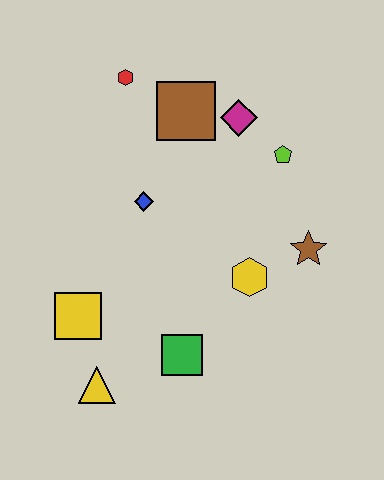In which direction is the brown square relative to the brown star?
The brown square is above the brown star.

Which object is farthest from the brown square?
The yellow triangle is farthest from the brown square.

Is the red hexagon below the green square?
No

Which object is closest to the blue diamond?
The brown square is closest to the blue diamond.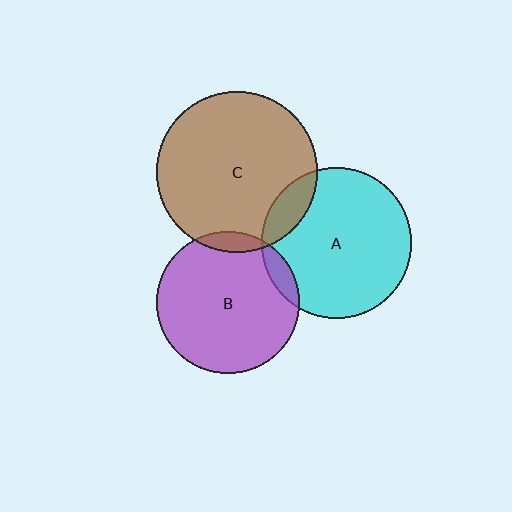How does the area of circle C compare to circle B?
Approximately 1.3 times.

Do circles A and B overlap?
Yes.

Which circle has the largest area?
Circle C (brown).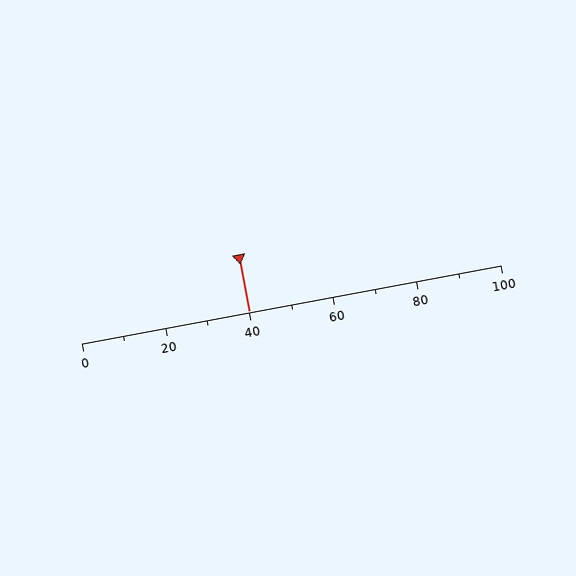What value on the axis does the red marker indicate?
The marker indicates approximately 40.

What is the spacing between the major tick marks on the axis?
The major ticks are spaced 20 apart.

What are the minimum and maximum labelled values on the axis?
The axis runs from 0 to 100.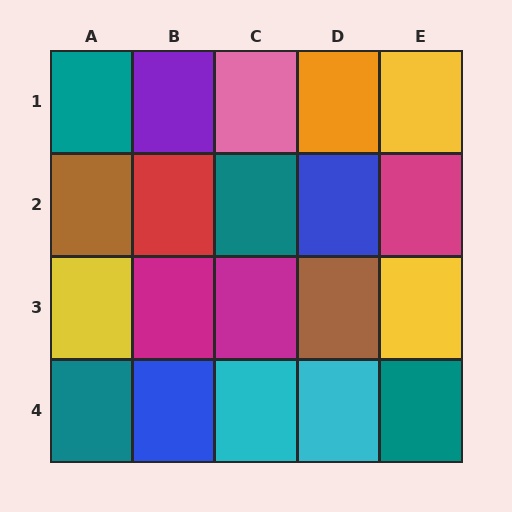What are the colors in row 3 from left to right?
Yellow, magenta, magenta, brown, yellow.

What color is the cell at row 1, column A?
Teal.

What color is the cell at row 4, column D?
Cyan.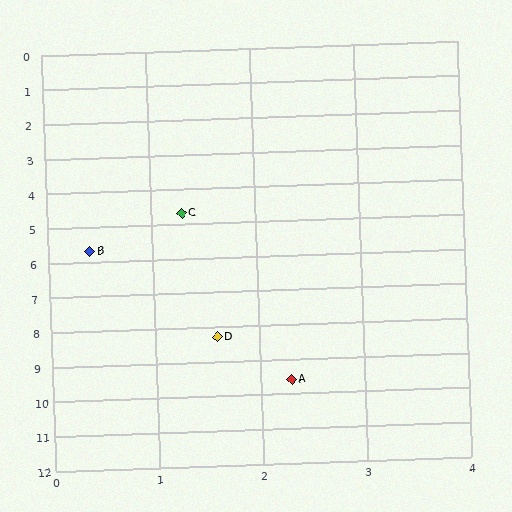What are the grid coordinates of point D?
Point D is at approximately (1.6, 8.3).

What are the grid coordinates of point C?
Point C is at approximately (1.3, 4.7).